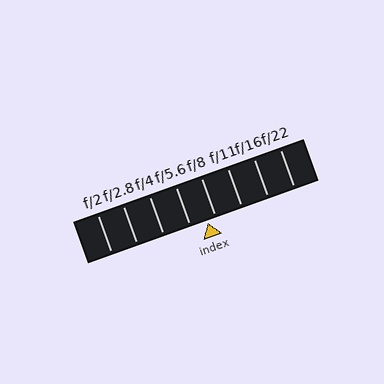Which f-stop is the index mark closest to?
The index mark is closest to f/8.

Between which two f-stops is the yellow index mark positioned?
The index mark is between f/5.6 and f/8.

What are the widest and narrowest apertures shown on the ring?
The widest aperture shown is f/2 and the narrowest is f/22.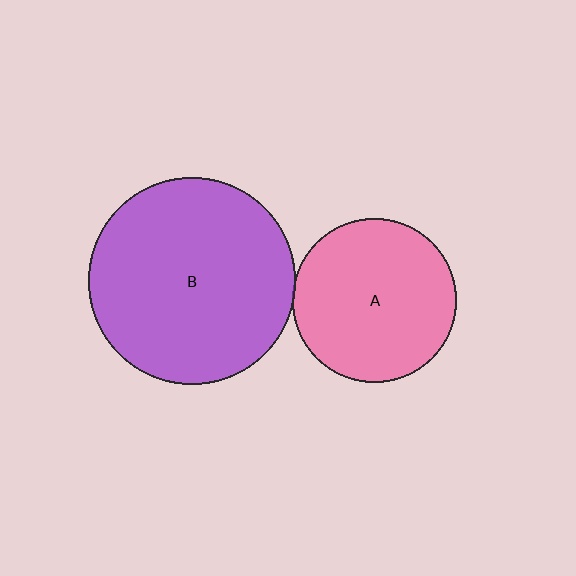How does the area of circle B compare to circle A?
Approximately 1.6 times.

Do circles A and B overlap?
Yes.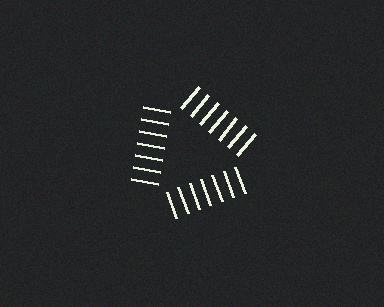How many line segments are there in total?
21 — 7 along each of the 3 edges.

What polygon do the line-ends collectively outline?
An illusory triangle — the line segments terminate on its edges but no continuous stroke is drawn.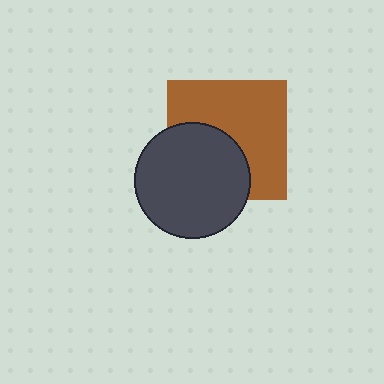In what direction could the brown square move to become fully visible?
The brown square could move toward the upper-right. That would shift it out from behind the dark gray circle entirely.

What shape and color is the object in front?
The object in front is a dark gray circle.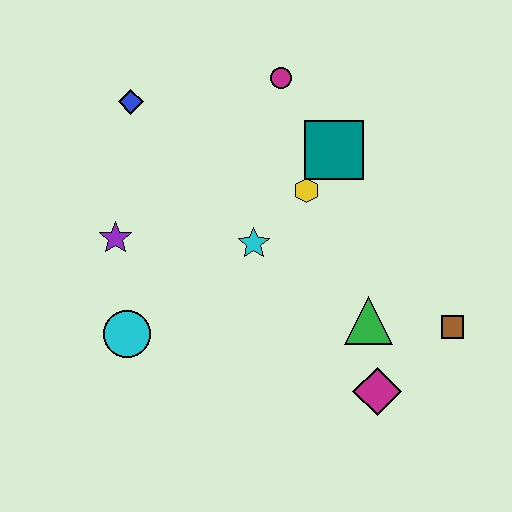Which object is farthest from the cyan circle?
The brown square is farthest from the cyan circle.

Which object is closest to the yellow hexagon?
The teal square is closest to the yellow hexagon.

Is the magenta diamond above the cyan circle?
No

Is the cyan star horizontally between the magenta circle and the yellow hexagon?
No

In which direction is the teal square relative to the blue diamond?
The teal square is to the right of the blue diamond.